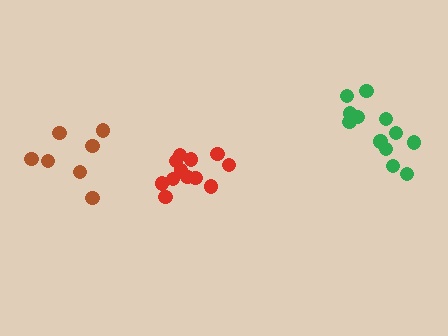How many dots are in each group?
Group 1: 12 dots, Group 2: 12 dots, Group 3: 7 dots (31 total).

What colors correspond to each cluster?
The clusters are colored: red, green, brown.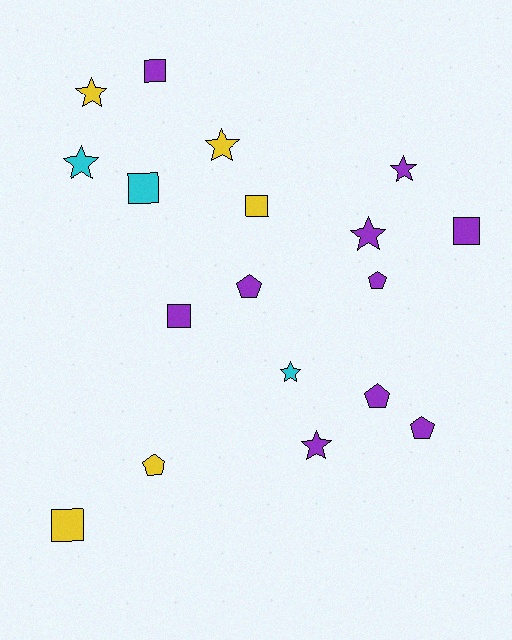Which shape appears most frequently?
Star, with 7 objects.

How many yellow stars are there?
There are 2 yellow stars.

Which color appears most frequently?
Purple, with 10 objects.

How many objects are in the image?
There are 18 objects.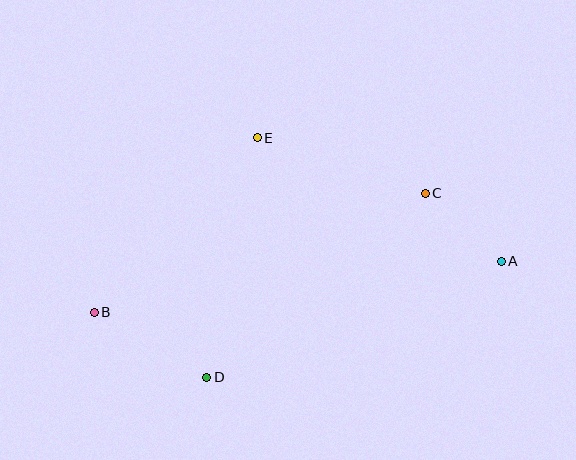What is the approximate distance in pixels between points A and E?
The distance between A and E is approximately 273 pixels.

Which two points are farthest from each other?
Points A and B are farthest from each other.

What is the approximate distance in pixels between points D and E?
The distance between D and E is approximately 245 pixels.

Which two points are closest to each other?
Points A and C are closest to each other.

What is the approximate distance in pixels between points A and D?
The distance between A and D is approximately 317 pixels.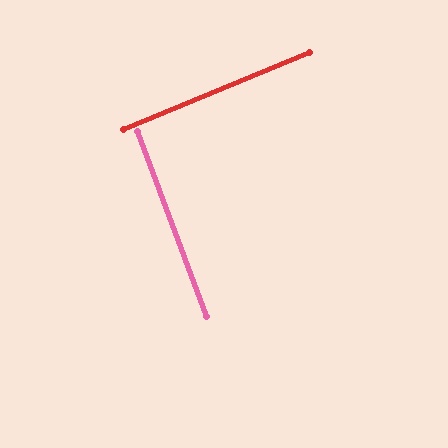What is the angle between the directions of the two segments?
Approximately 88 degrees.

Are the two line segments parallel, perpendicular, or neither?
Perpendicular — they meet at approximately 88°.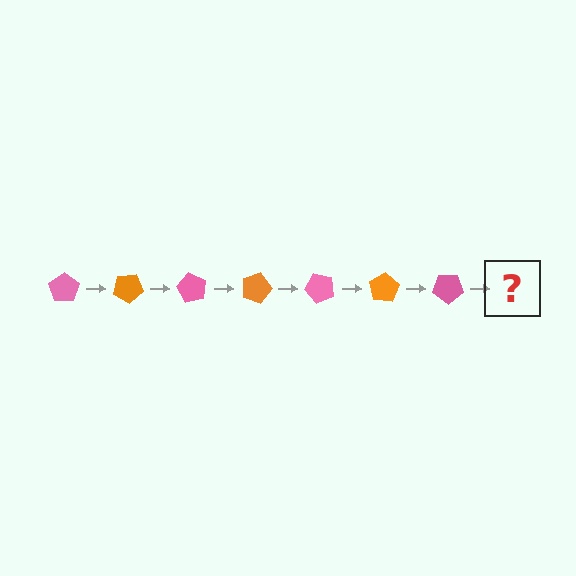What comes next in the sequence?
The next element should be an orange pentagon, rotated 210 degrees from the start.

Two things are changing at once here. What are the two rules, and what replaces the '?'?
The two rules are that it rotates 30 degrees each step and the color cycles through pink and orange. The '?' should be an orange pentagon, rotated 210 degrees from the start.